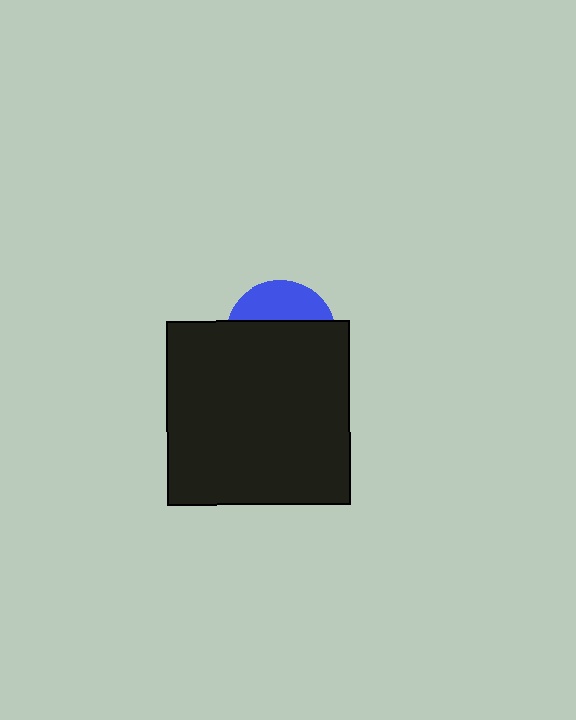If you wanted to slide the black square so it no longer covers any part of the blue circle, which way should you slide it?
Slide it down — that is the most direct way to separate the two shapes.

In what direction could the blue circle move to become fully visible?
The blue circle could move up. That would shift it out from behind the black square entirely.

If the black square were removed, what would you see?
You would see the complete blue circle.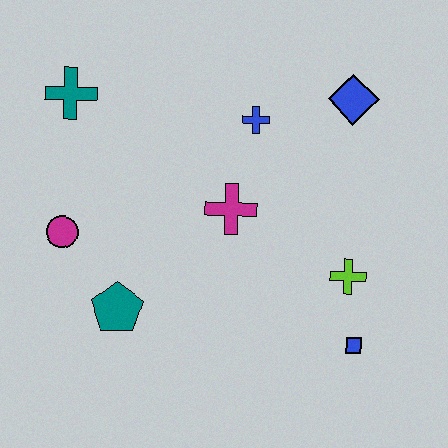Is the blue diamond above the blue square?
Yes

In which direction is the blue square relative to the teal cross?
The blue square is to the right of the teal cross.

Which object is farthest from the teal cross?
The blue square is farthest from the teal cross.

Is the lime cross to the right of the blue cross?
Yes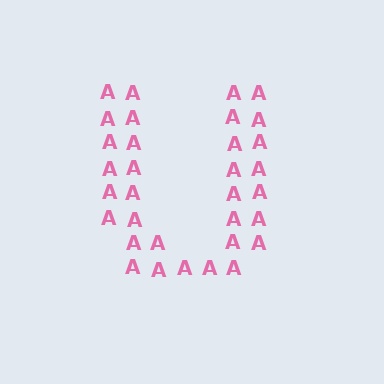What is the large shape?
The large shape is the letter U.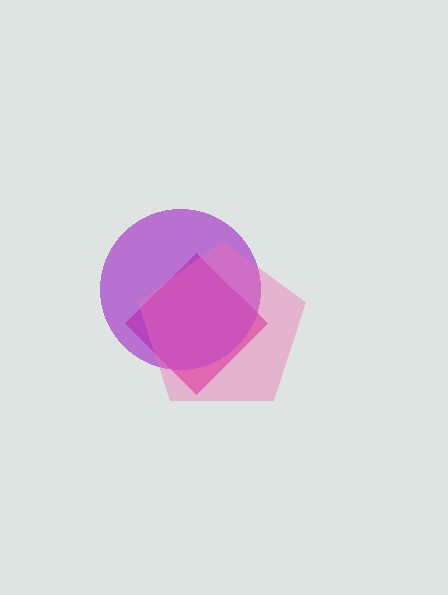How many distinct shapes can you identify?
There are 3 distinct shapes: a magenta diamond, a purple circle, a pink pentagon.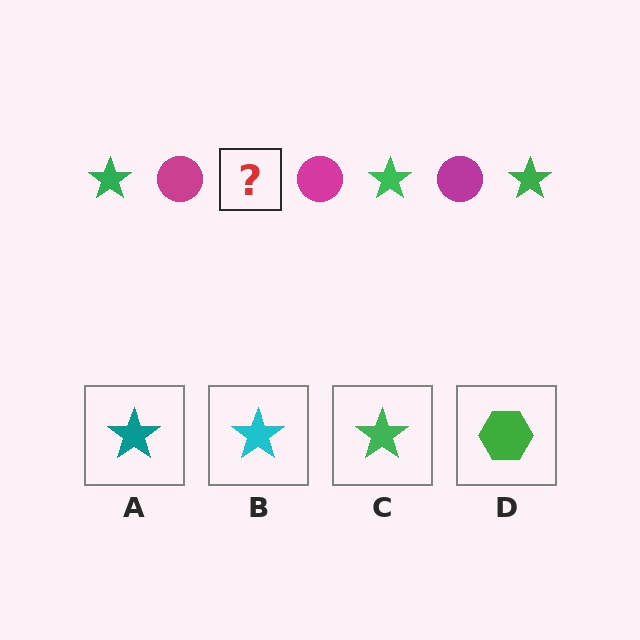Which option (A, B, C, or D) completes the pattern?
C.